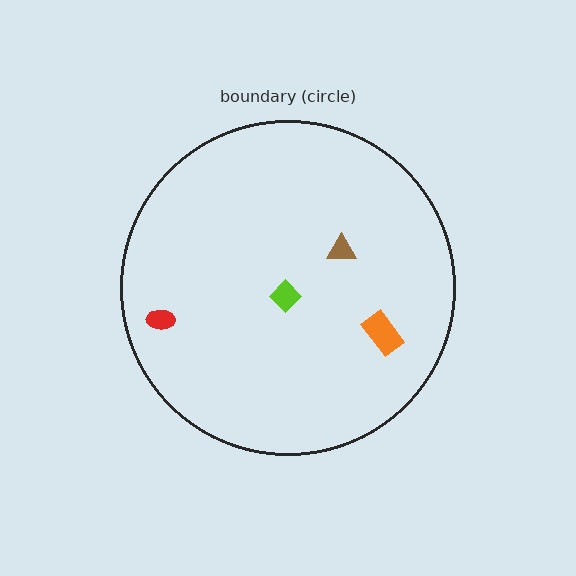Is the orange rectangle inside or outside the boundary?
Inside.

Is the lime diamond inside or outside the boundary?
Inside.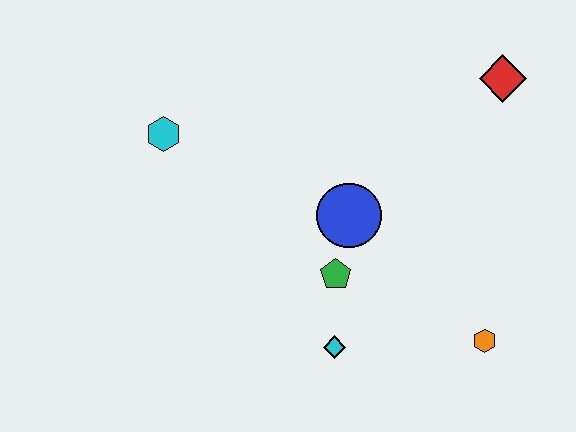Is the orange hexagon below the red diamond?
Yes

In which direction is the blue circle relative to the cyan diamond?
The blue circle is above the cyan diamond.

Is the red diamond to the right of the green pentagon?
Yes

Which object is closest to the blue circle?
The green pentagon is closest to the blue circle.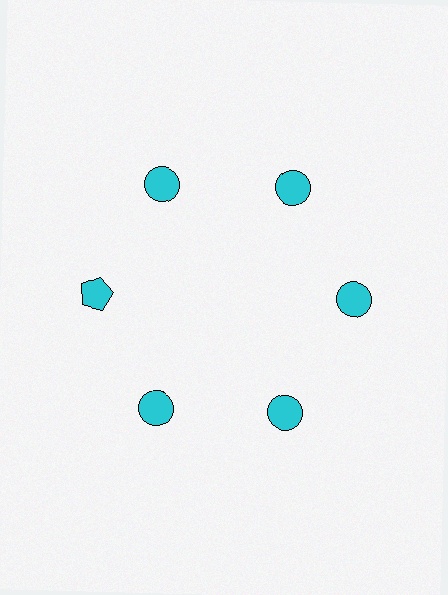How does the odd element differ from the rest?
It has a different shape: pentagon instead of circle.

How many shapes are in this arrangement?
There are 6 shapes arranged in a ring pattern.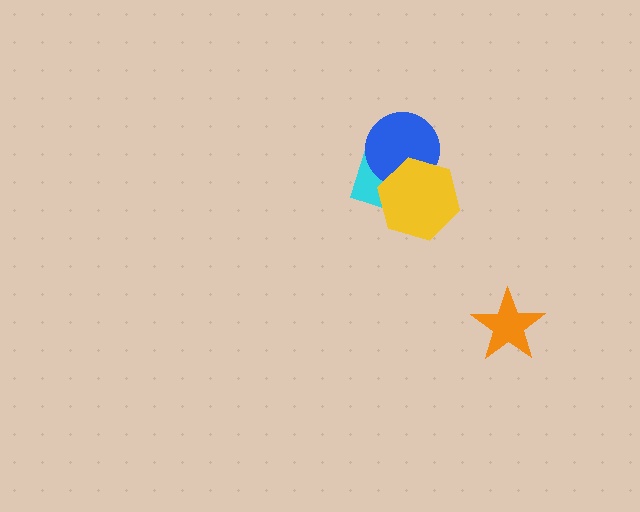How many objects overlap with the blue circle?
2 objects overlap with the blue circle.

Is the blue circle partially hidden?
Yes, it is partially covered by another shape.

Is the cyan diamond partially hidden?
Yes, it is partially covered by another shape.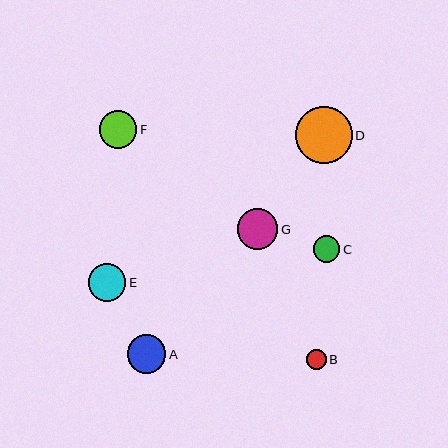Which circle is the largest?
Circle D is the largest with a size of approximately 57 pixels.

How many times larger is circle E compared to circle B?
Circle E is approximately 1.9 times the size of circle B.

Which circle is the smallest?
Circle B is the smallest with a size of approximately 20 pixels.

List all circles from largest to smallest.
From largest to smallest: D, G, A, E, F, C, B.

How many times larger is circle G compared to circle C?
Circle G is approximately 1.5 times the size of circle C.